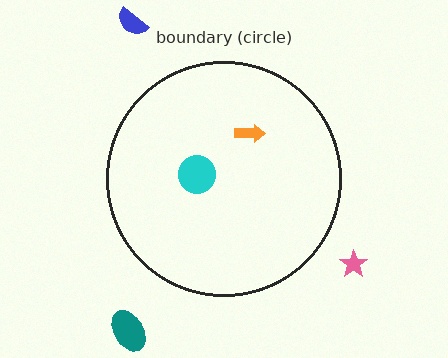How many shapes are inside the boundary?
2 inside, 3 outside.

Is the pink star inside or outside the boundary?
Outside.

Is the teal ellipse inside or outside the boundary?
Outside.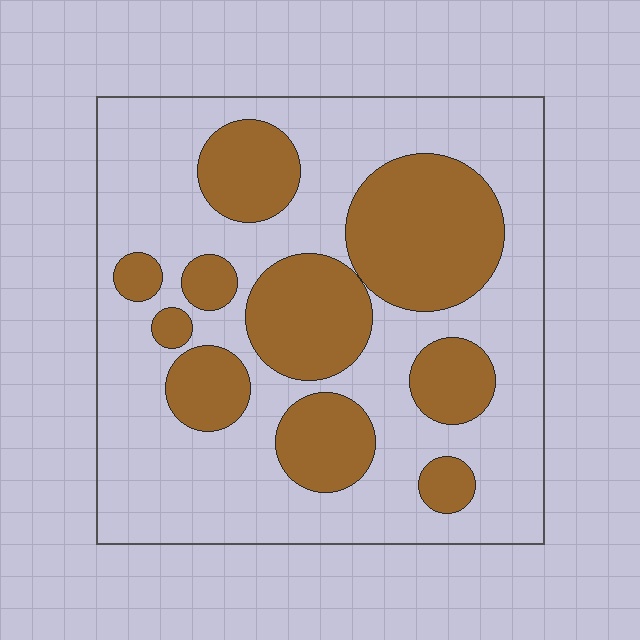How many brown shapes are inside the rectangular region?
10.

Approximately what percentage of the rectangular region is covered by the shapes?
Approximately 35%.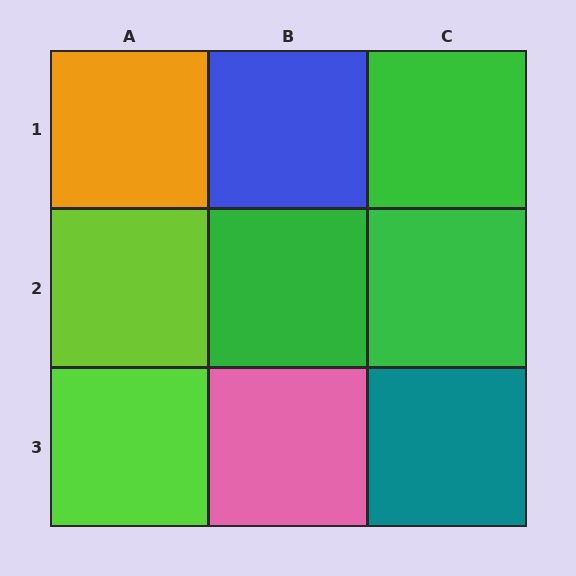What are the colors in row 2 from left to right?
Lime, green, green.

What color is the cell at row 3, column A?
Lime.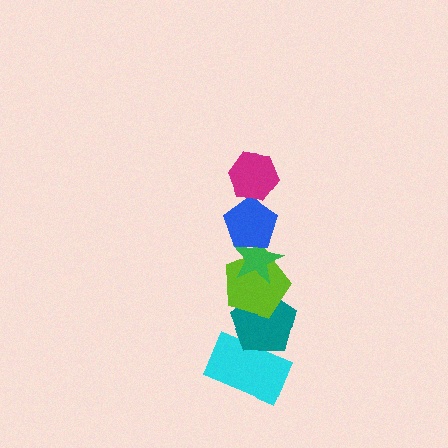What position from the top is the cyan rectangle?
The cyan rectangle is 6th from the top.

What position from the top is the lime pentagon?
The lime pentagon is 4th from the top.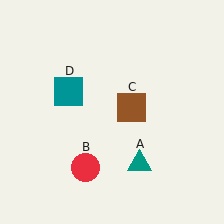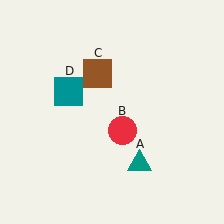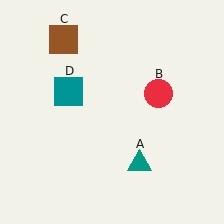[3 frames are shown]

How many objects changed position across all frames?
2 objects changed position: red circle (object B), brown square (object C).